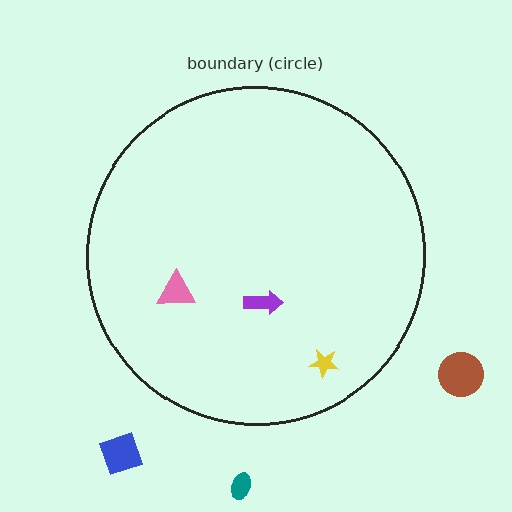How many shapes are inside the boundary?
3 inside, 3 outside.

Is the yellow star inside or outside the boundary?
Inside.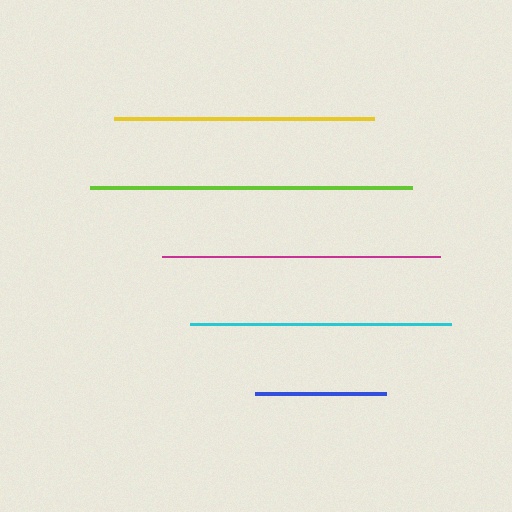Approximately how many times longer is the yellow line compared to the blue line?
The yellow line is approximately 2.0 times the length of the blue line.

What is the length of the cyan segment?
The cyan segment is approximately 261 pixels long.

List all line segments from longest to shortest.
From longest to shortest: lime, magenta, cyan, yellow, blue.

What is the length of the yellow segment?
The yellow segment is approximately 260 pixels long.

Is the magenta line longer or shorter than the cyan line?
The magenta line is longer than the cyan line.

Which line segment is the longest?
The lime line is the longest at approximately 322 pixels.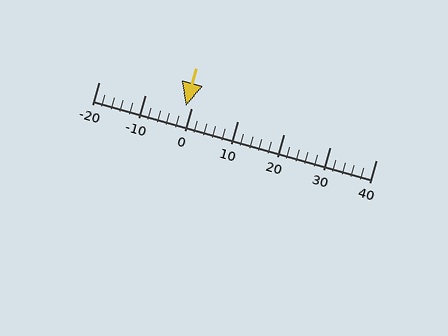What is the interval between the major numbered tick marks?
The major tick marks are spaced 10 units apart.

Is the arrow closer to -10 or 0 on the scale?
The arrow is closer to 0.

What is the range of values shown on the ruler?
The ruler shows values from -20 to 40.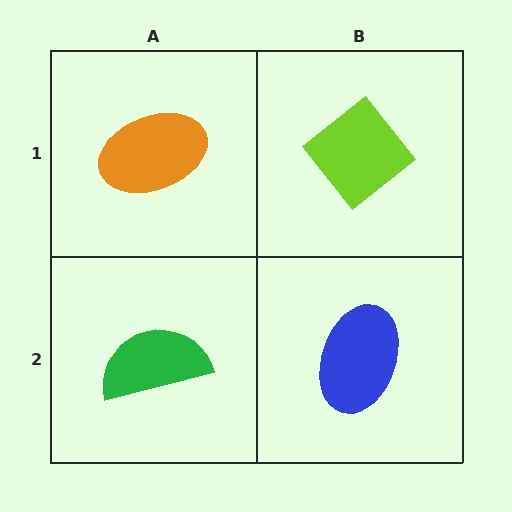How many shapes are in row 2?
2 shapes.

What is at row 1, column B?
A lime diamond.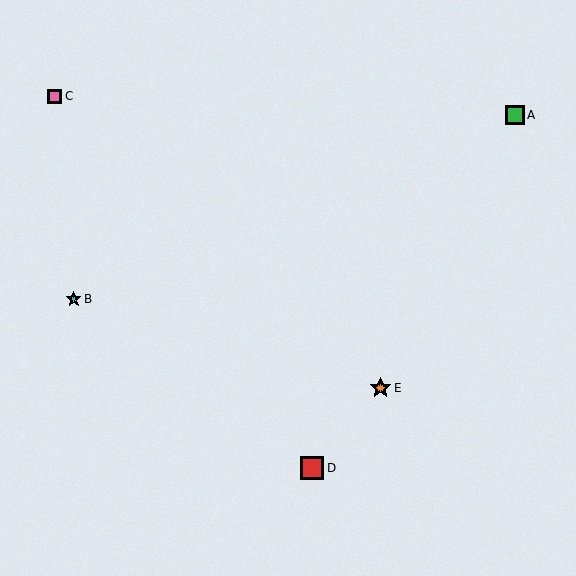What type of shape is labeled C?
Shape C is a pink square.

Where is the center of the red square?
The center of the red square is at (312, 468).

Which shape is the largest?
The red square (labeled D) is the largest.